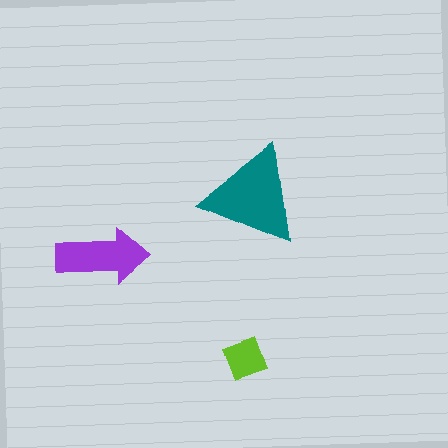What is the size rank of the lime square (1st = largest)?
3rd.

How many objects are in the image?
There are 3 objects in the image.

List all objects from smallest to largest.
The lime square, the purple arrow, the teal triangle.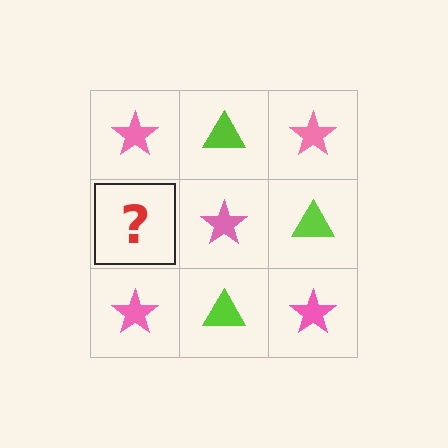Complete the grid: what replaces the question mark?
The question mark should be replaced with a lime triangle.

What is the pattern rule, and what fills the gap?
The rule is that it alternates pink star and lime triangle in a checkerboard pattern. The gap should be filled with a lime triangle.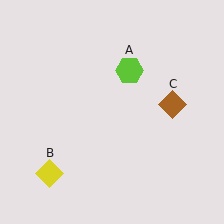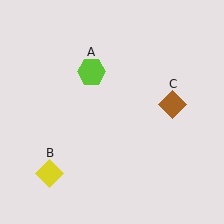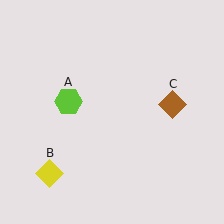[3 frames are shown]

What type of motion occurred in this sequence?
The lime hexagon (object A) rotated counterclockwise around the center of the scene.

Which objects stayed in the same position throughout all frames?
Yellow diamond (object B) and brown diamond (object C) remained stationary.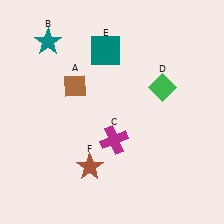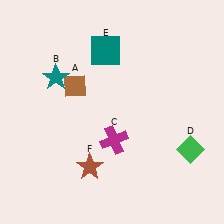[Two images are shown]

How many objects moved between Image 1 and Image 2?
2 objects moved between the two images.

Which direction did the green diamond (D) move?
The green diamond (D) moved down.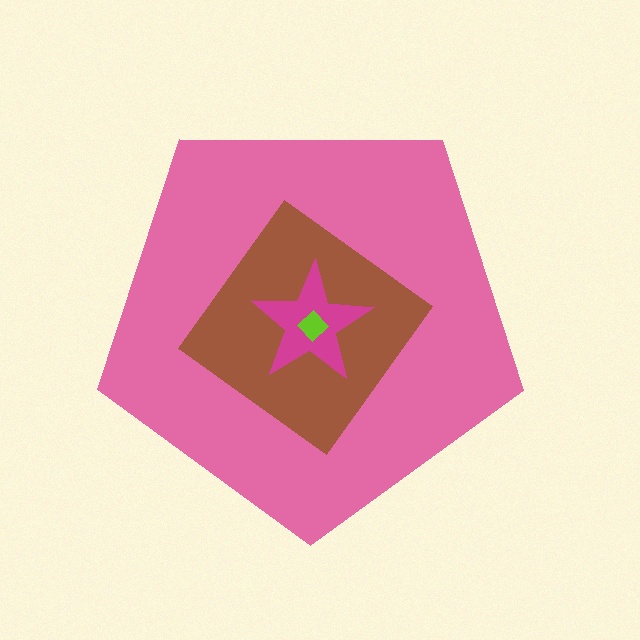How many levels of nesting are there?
4.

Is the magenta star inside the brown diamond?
Yes.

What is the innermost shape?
The lime diamond.